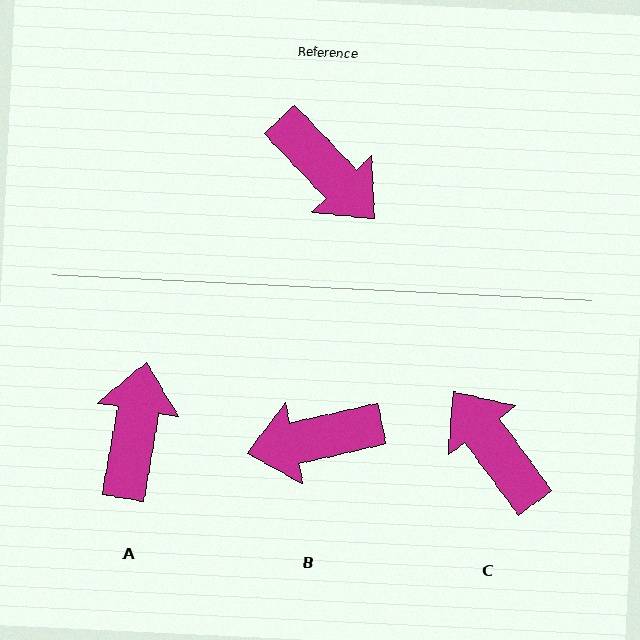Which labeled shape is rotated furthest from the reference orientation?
C, about 173 degrees away.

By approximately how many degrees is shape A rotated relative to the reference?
Approximately 127 degrees counter-clockwise.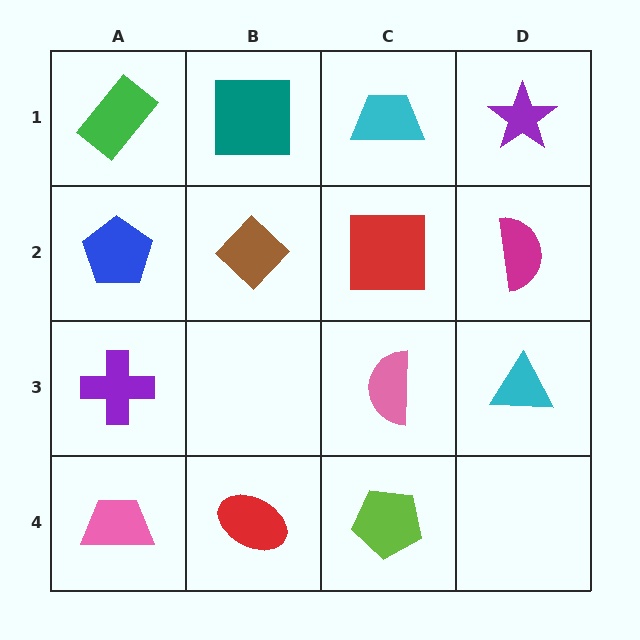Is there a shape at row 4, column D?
No, that cell is empty.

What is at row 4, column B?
A red ellipse.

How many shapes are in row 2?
4 shapes.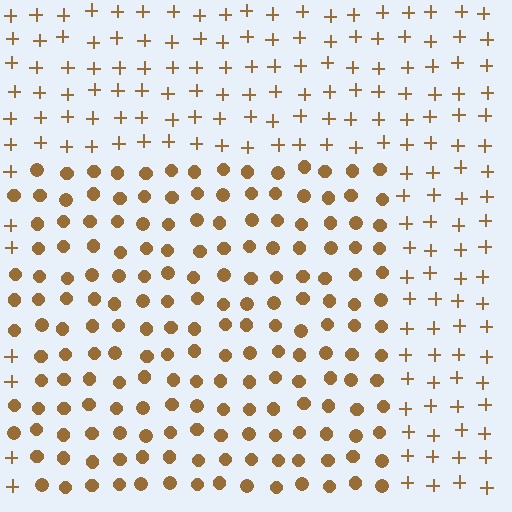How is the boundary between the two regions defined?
The boundary is defined by a change in element shape: circles inside vs. plus signs outside. All elements share the same color and spacing.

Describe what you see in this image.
The image is filled with small brown elements arranged in a uniform grid. A rectangle-shaped region contains circles, while the surrounding area contains plus signs. The boundary is defined purely by the change in element shape.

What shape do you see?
I see a rectangle.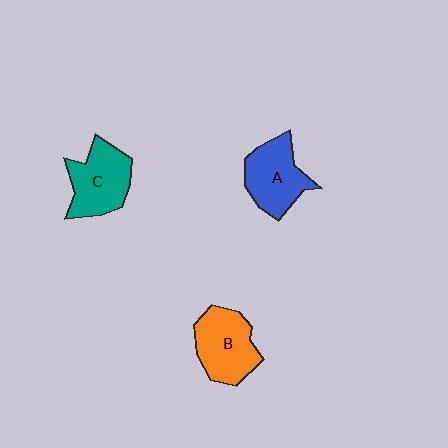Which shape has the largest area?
Shape B (orange).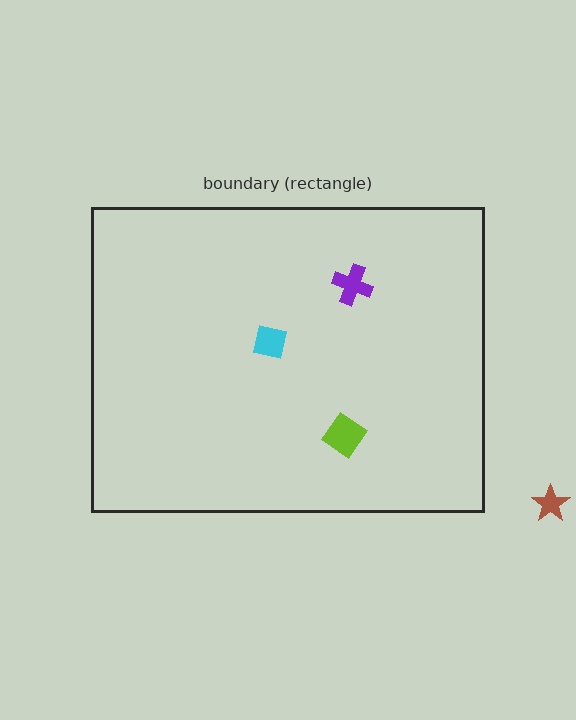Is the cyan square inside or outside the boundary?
Inside.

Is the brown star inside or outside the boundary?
Outside.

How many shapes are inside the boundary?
3 inside, 1 outside.